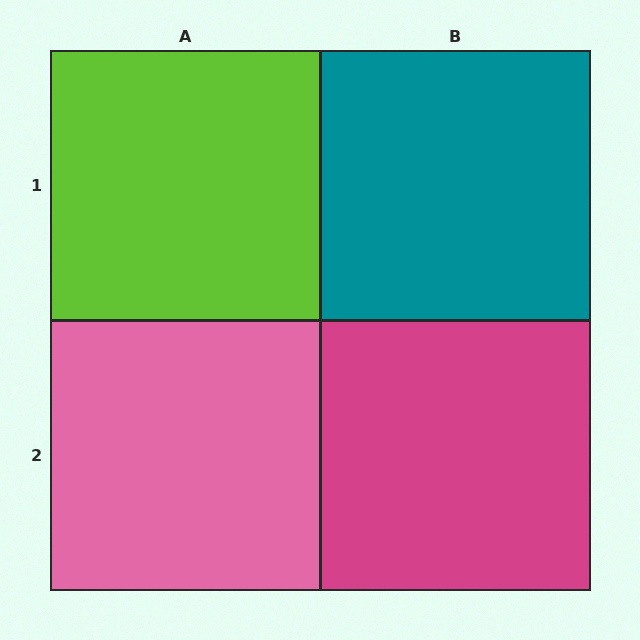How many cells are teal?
1 cell is teal.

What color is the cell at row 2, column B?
Magenta.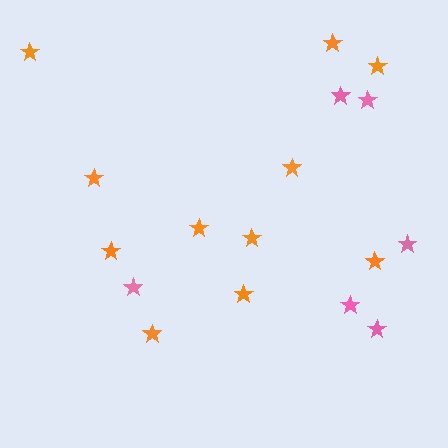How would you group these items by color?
There are 2 groups: one group of orange stars (11) and one group of pink stars (6).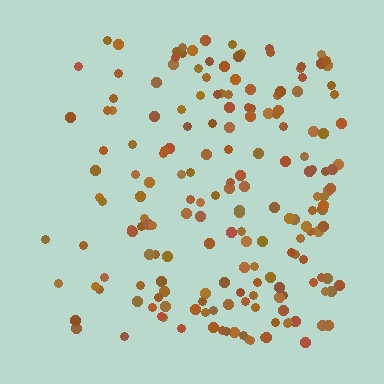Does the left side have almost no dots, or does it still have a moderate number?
Still a moderate number, just noticeably fewer than the right.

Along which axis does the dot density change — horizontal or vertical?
Horizontal.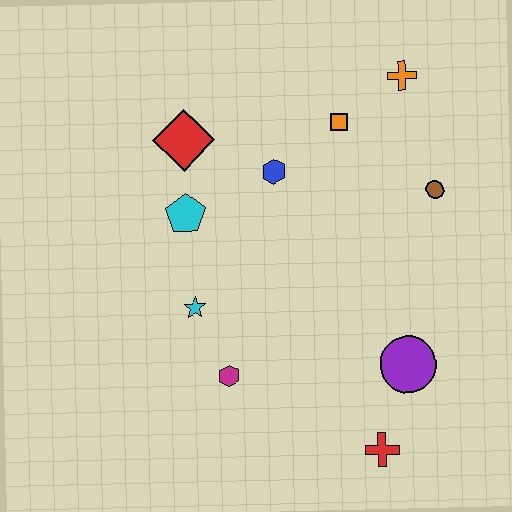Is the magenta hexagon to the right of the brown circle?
No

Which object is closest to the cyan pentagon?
The red diamond is closest to the cyan pentagon.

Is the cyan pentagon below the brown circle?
Yes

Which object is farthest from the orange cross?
The red cross is farthest from the orange cross.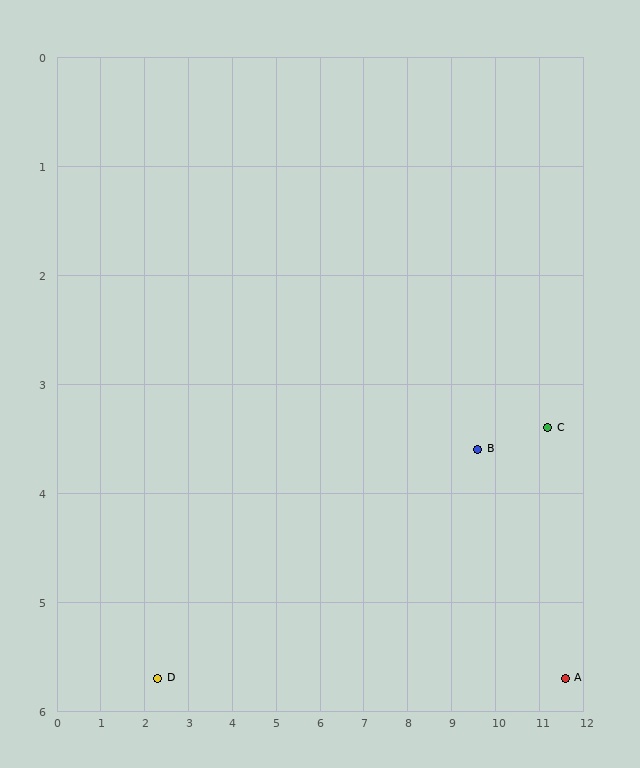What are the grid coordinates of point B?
Point B is at approximately (9.6, 3.6).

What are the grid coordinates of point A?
Point A is at approximately (11.6, 5.7).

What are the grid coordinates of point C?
Point C is at approximately (11.2, 3.4).